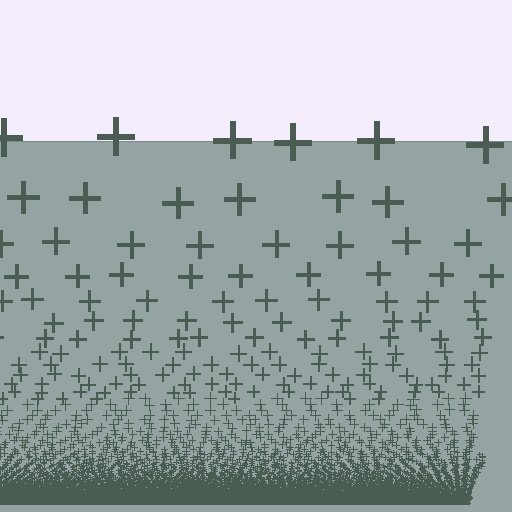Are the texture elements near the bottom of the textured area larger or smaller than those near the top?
Smaller. The gradient is inverted — elements near the bottom are smaller and denser.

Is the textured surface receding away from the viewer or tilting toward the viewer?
The surface appears to tilt toward the viewer. Texture elements get larger and sparser toward the top.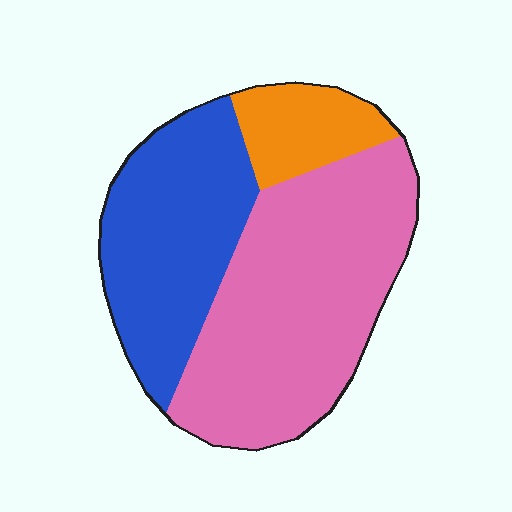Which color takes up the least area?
Orange, at roughly 15%.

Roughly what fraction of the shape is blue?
Blue covers 35% of the shape.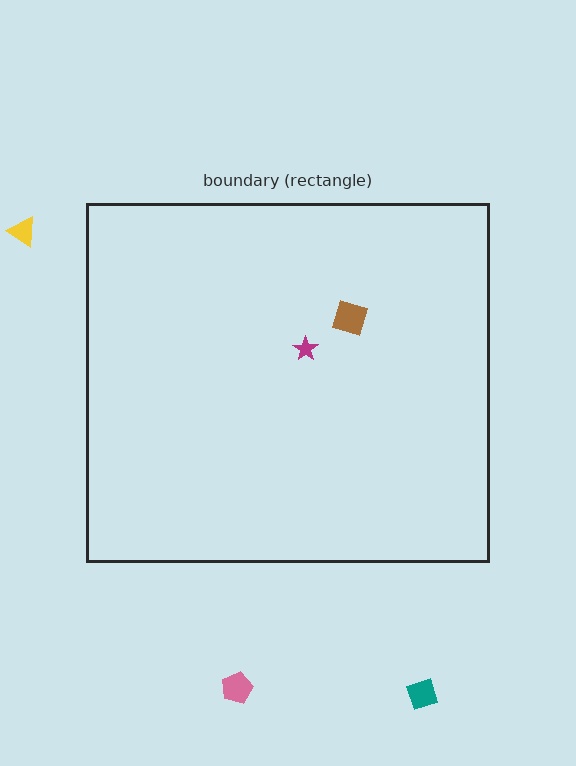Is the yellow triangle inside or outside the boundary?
Outside.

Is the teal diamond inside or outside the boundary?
Outside.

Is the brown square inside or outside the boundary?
Inside.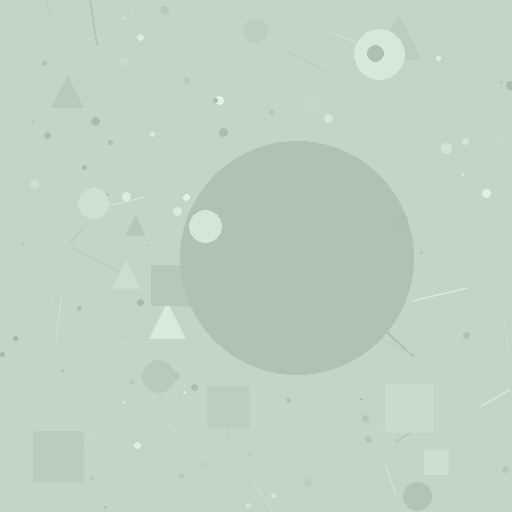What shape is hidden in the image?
A circle is hidden in the image.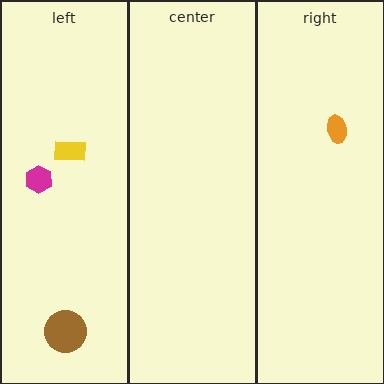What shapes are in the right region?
The orange ellipse.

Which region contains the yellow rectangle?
The left region.